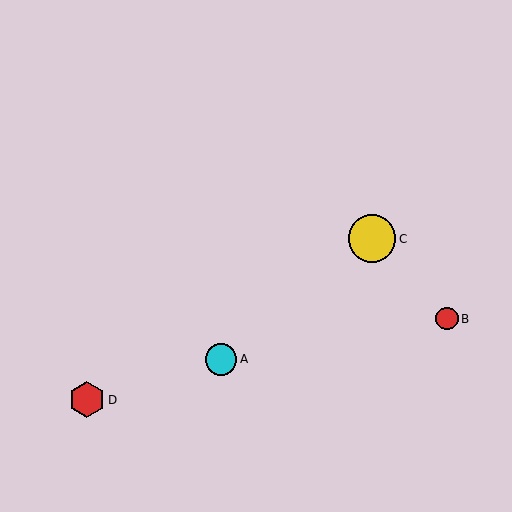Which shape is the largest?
The yellow circle (labeled C) is the largest.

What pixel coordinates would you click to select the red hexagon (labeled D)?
Click at (87, 400) to select the red hexagon D.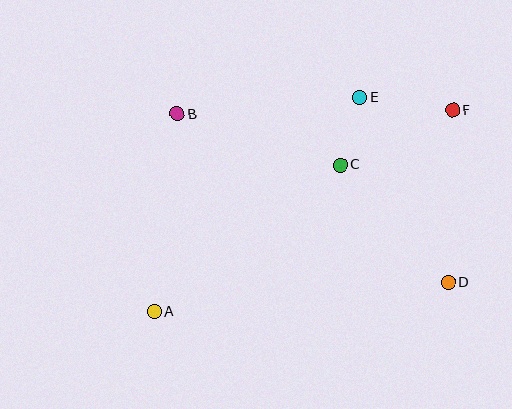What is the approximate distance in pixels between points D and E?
The distance between D and E is approximately 205 pixels.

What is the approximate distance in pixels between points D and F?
The distance between D and F is approximately 172 pixels.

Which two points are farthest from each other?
Points A and F are farthest from each other.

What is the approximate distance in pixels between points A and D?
The distance between A and D is approximately 296 pixels.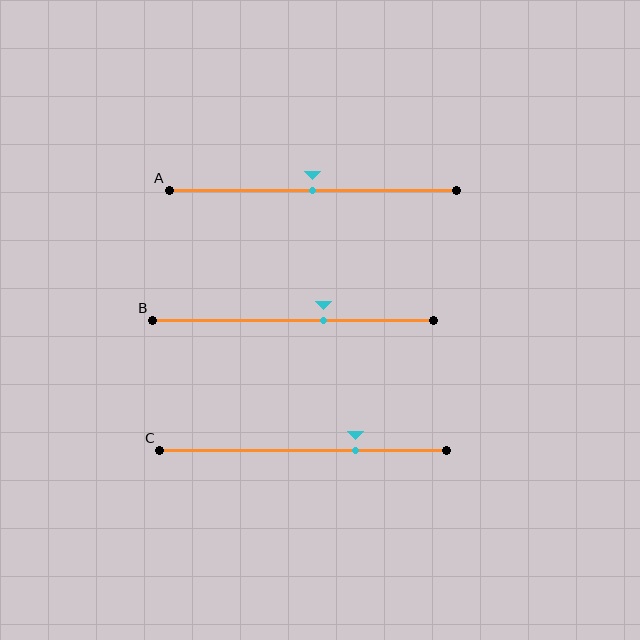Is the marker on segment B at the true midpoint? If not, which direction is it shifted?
No, the marker on segment B is shifted to the right by about 11% of the segment length.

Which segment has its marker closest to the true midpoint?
Segment A has its marker closest to the true midpoint.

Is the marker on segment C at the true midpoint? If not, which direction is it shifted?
No, the marker on segment C is shifted to the right by about 18% of the segment length.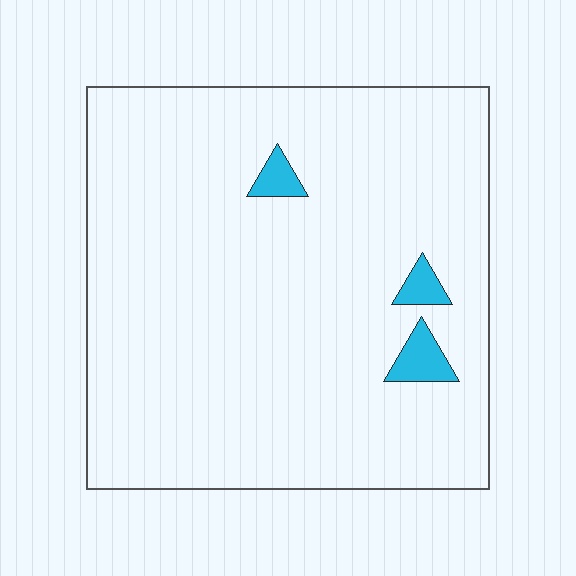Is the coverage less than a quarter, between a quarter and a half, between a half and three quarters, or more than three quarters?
Less than a quarter.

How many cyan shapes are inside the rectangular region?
3.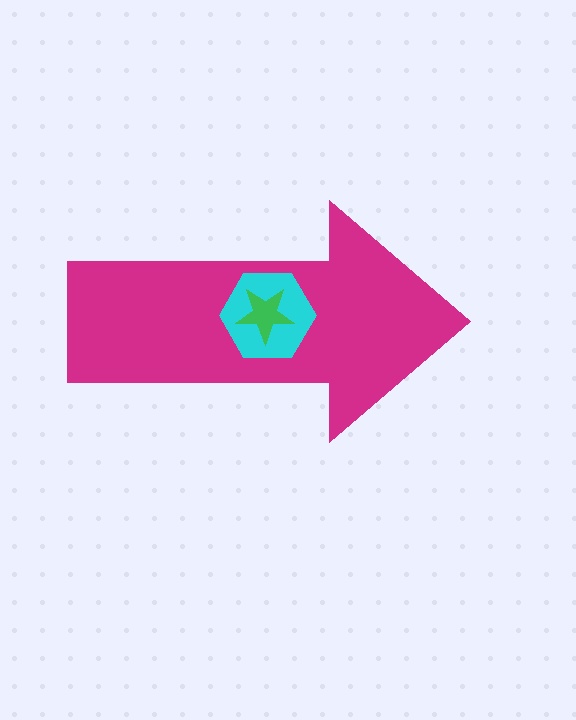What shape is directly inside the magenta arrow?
The cyan hexagon.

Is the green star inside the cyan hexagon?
Yes.